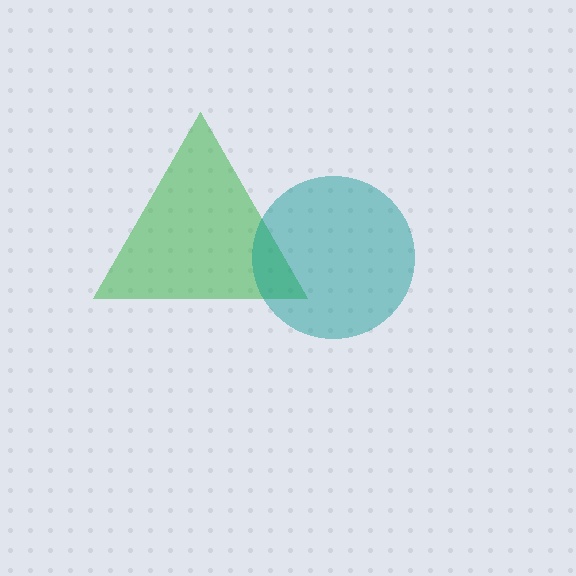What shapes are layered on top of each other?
The layered shapes are: a green triangle, a teal circle.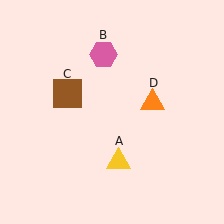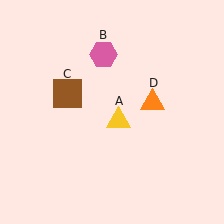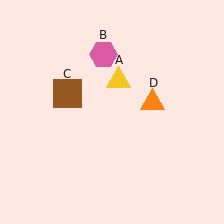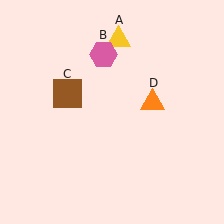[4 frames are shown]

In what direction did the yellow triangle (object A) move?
The yellow triangle (object A) moved up.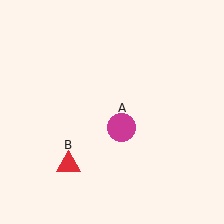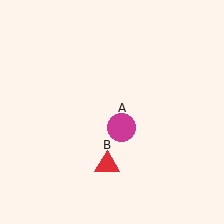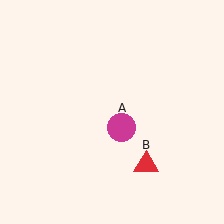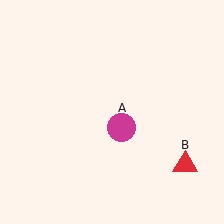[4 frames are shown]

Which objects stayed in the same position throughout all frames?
Magenta circle (object A) remained stationary.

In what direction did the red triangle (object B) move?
The red triangle (object B) moved right.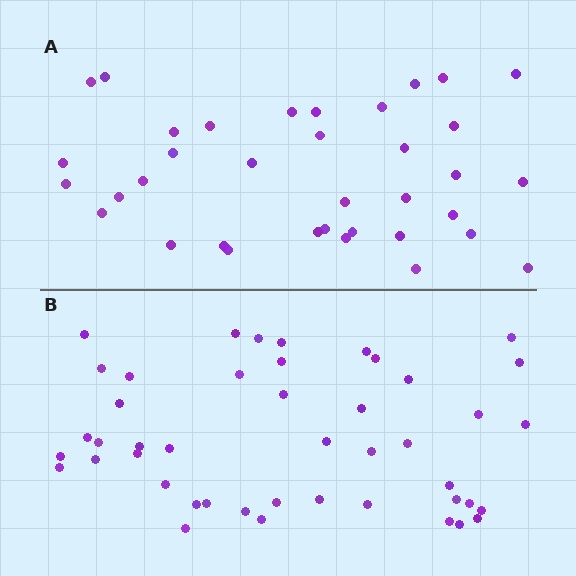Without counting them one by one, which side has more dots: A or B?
Region B (the bottom region) has more dots.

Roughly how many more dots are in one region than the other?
Region B has roughly 8 or so more dots than region A.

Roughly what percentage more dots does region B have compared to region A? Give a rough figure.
About 25% more.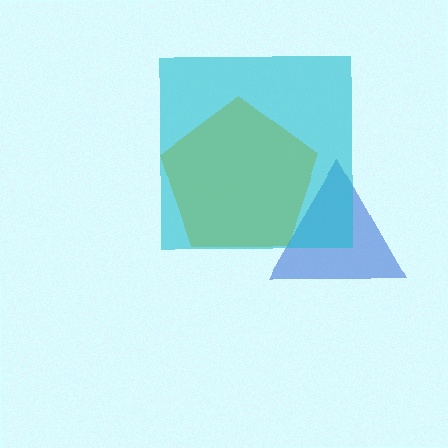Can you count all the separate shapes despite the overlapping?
Yes, there are 3 separate shapes.